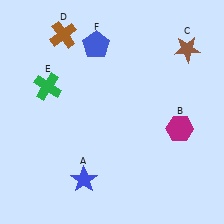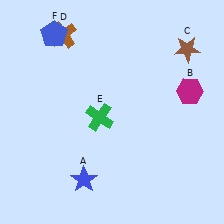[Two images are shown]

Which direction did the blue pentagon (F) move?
The blue pentagon (F) moved left.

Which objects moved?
The objects that moved are: the magenta hexagon (B), the green cross (E), the blue pentagon (F).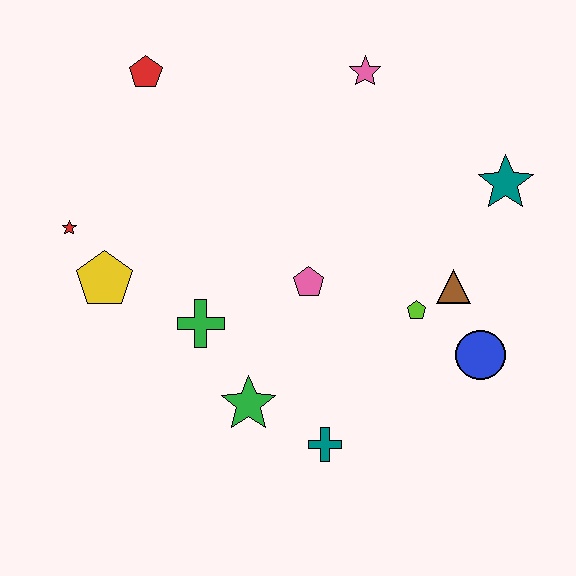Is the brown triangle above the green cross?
Yes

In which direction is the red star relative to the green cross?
The red star is to the left of the green cross.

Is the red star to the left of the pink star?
Yes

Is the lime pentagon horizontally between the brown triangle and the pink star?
Yes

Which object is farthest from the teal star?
The red star is farthest from the teal star.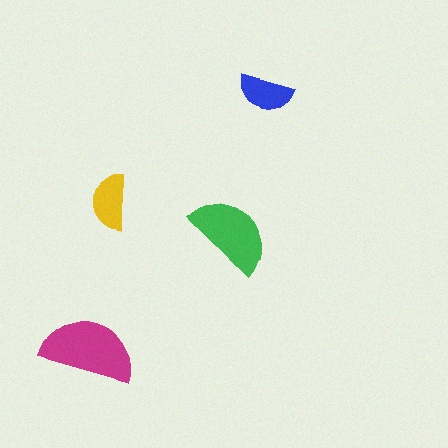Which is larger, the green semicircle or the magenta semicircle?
The magenta one.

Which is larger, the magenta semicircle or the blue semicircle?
The magenta one.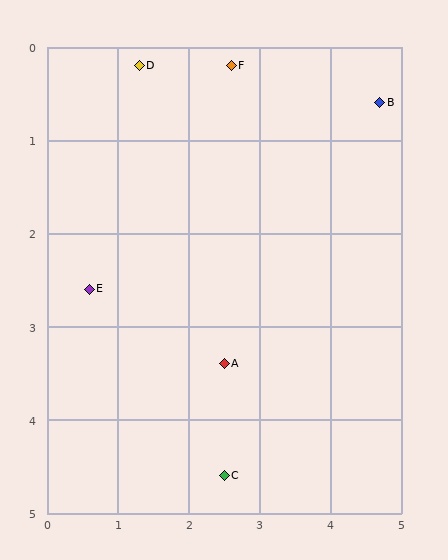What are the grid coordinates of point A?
Point A is at approximately (2.5, 3.4).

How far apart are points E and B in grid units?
Points E and B are about 4.6 grid units apart.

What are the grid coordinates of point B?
Point B is at approximately (4.7, 0.6).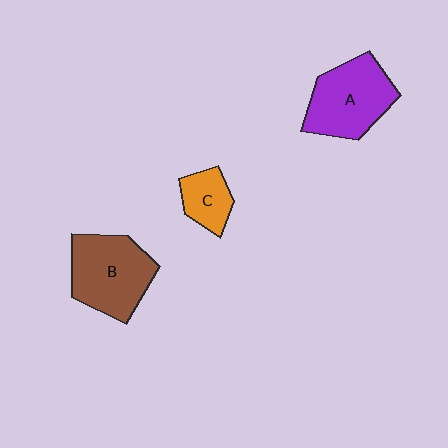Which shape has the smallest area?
Shape C (orange).